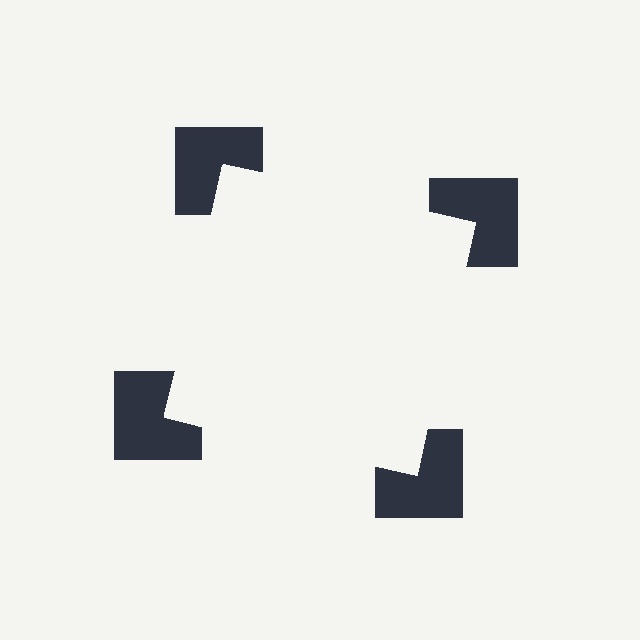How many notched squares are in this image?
There are 4 — one at each vertex of the illusory square.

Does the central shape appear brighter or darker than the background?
It typically appears slightly brighter than the background, even though no actual brightness change is drawn.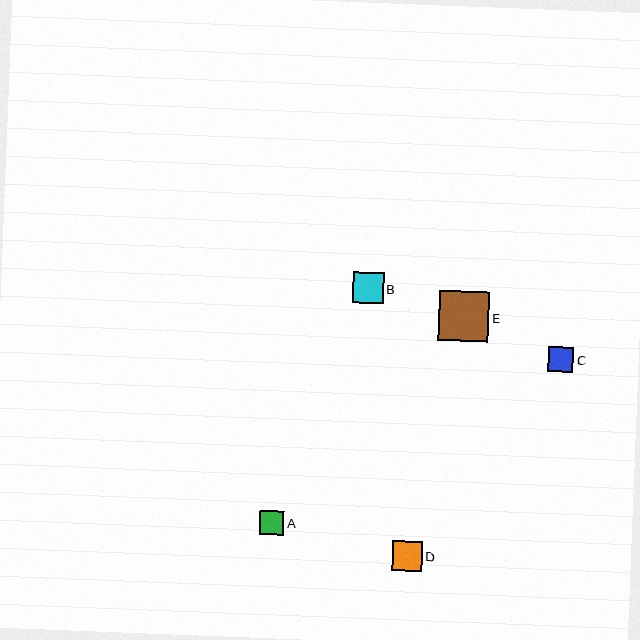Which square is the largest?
Square E is the largest with a size of approximately 50 pixels.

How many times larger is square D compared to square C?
Square D is approximately 1.2 times the size of square C.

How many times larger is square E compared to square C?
Square E is approximately 2.0 times the size of square C.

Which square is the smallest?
Square A is the smallest with a size of approximately 24 pixels.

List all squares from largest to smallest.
From largest to smallest: E, B, D, C, A.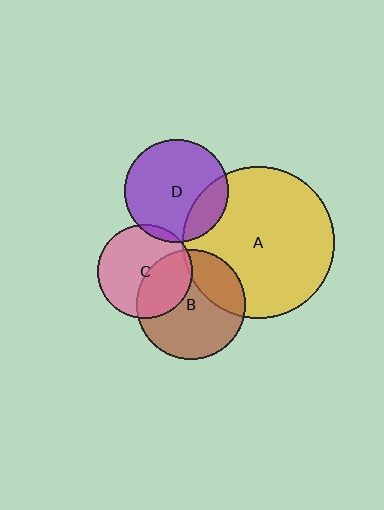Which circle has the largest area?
Circle A (yellow).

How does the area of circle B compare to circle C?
Approximately 1.3 times.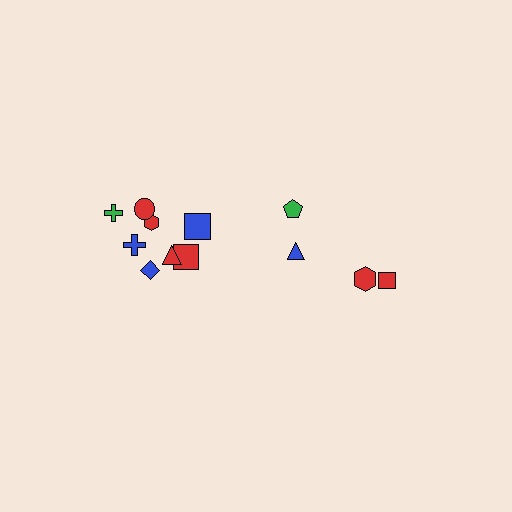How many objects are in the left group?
There are 8 objects.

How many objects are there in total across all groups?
There are 12 objects.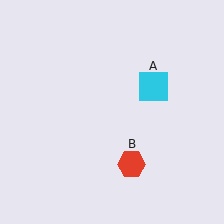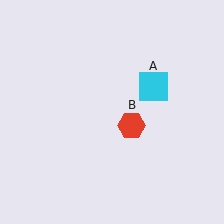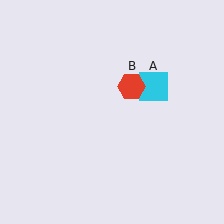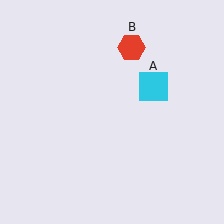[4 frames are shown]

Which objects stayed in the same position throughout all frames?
Cyan square (object A) remained stationary.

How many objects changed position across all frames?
1 object changed position: red hexagon (object B).